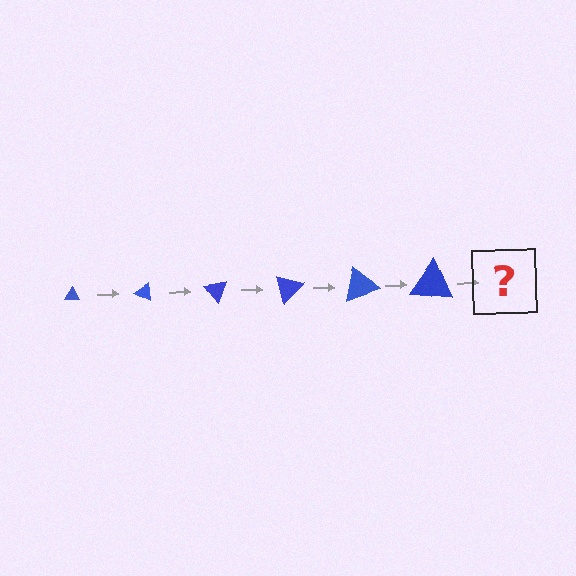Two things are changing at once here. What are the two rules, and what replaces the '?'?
The two rules are that the triangle grows larger each step and it rotates 25 degrees each step. The '?' should be a triangle, larger than the previous one and rotated 150 degrees from the start.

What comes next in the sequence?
The next element should be a triangle, larger than the previous one and rotated 150 degrees from the start.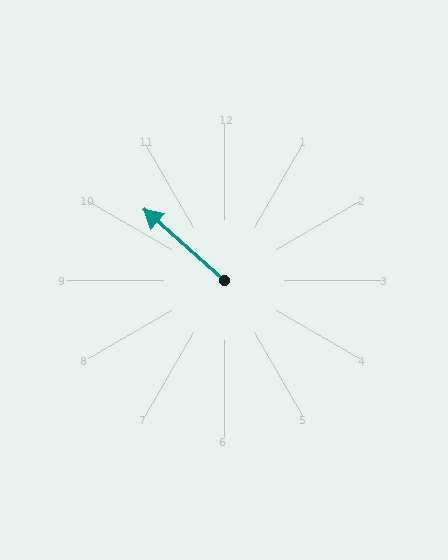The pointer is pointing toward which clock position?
Roughly 10 o'clock.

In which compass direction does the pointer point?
Northwest.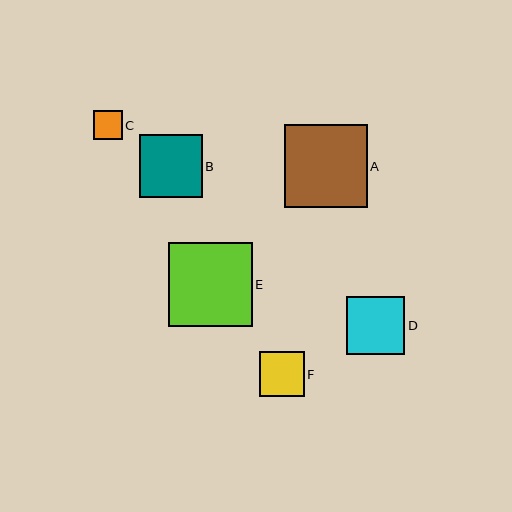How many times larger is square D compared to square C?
Square D is approximately 2.0 times the size of square C.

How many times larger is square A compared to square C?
Square A is approximately 2.9 times the size of square C.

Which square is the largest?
Square E is the largest with a size of approximately 84 pixels.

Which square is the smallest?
Square C is the smallest with a size of approximately 29 pixels.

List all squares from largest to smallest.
From largest to smallest: E, A, B, D, F, C.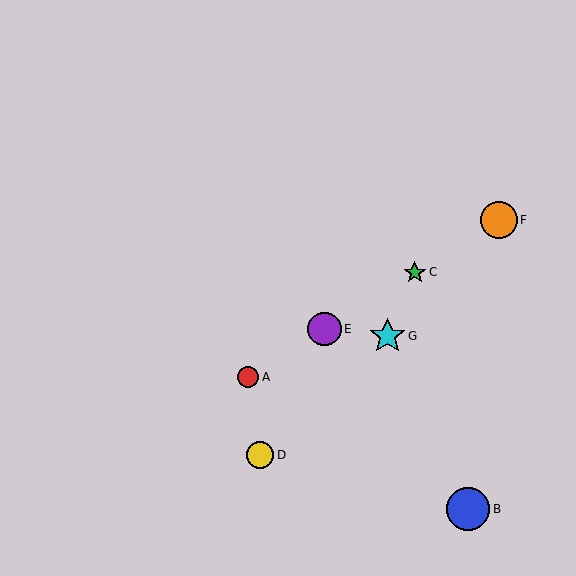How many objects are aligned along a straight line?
4 objects (A, C, E, F) are aligned along a straight line.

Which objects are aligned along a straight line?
Objects A, C, E, F are aligned along a straight line.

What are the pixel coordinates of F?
Object F is at (499, 220).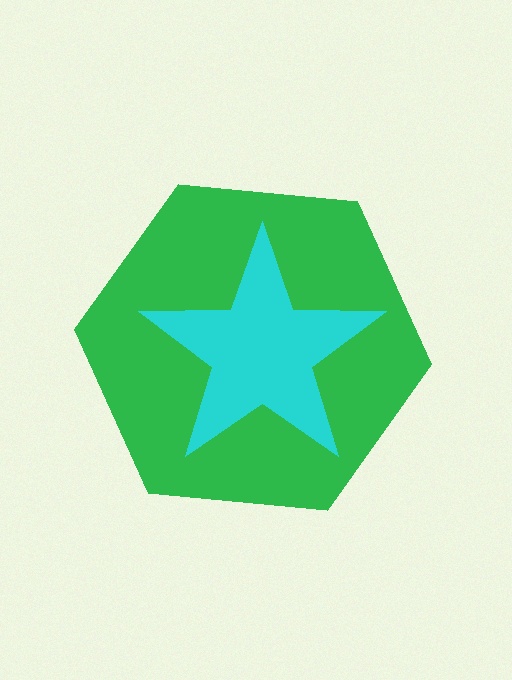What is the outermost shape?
The green hexagon.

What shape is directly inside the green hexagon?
The cyan star.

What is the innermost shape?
The cyan star.